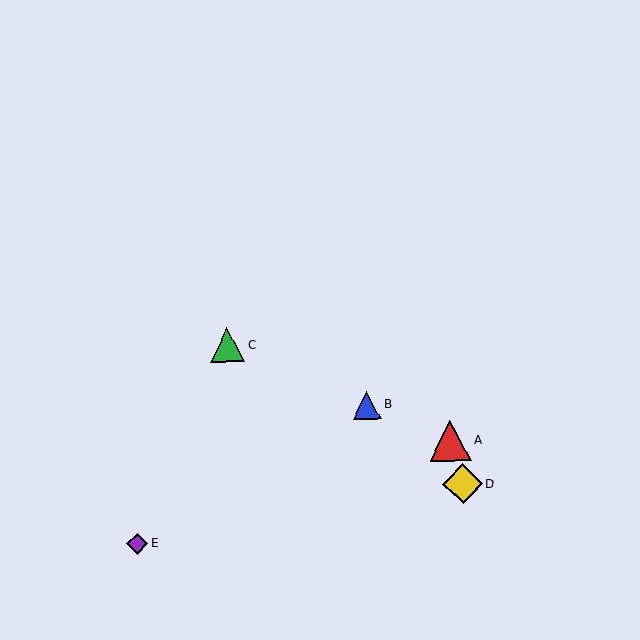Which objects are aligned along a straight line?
Objects A, B, C are aligned along a straight line.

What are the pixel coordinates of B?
Object B is at (367, 405).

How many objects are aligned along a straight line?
3 objects (A, B, C) are aligned along a straight line.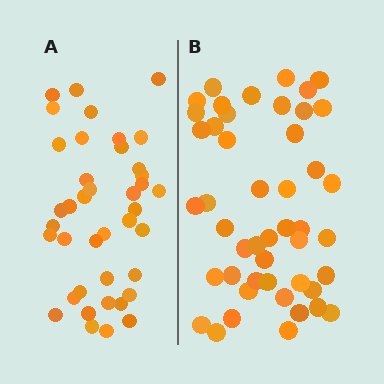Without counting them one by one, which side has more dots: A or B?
Region B (the right region) has more dots.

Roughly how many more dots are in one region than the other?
Region B has roughly 8 or so more dots than region A.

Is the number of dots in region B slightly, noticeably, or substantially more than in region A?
Region B has only slightly more — the two regions are fairly close. The ratio is roughly 1.2 to 1.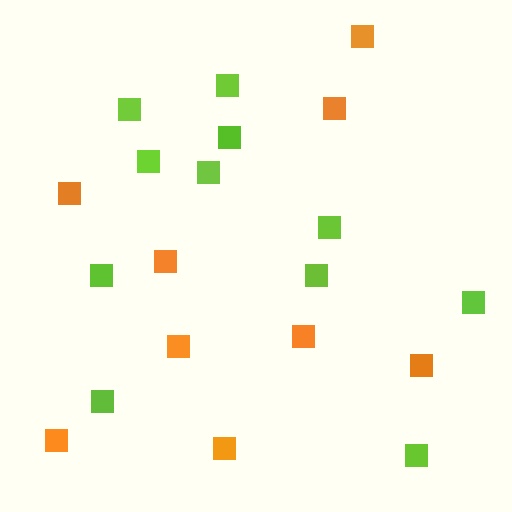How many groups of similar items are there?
There are 2 groups: one group of orange squares (9) and one group of lime squares (11).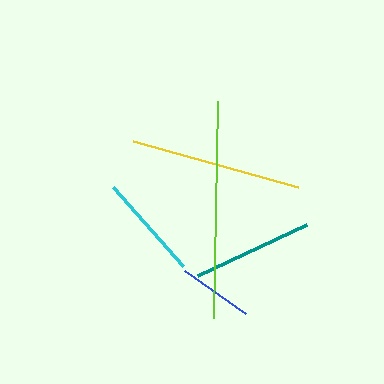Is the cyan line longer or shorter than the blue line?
The cyan line is longer than the blue line.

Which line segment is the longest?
The lime line is the longest at approximately 216 pixels.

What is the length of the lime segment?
The lime segment is approximately 216 pixels long.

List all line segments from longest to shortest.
From longest to shortest: lime, yellow, teal, cyan, blue.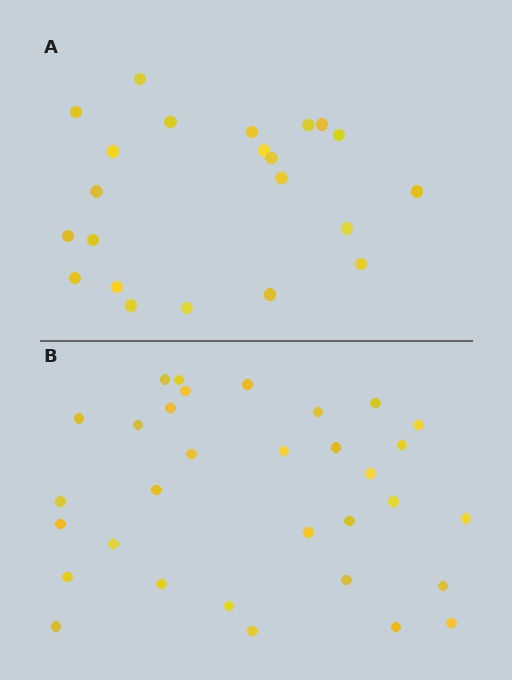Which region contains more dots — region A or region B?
Region B (the bottom region) has more dots.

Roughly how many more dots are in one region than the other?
Region B has roughly 10 or so more dots than region A.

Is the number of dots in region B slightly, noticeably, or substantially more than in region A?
Region B has substantially more. The ratio is roughly 1.5 to 1.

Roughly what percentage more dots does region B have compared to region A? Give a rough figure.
About 45% more.